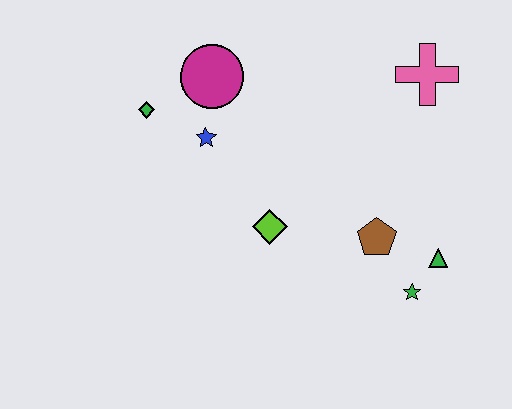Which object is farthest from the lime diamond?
The pink cross is farthest from the lime diamond.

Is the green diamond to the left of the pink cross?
Yes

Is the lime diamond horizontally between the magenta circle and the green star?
Yes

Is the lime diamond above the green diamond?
No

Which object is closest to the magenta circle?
The blue star is closest to the magenta circle.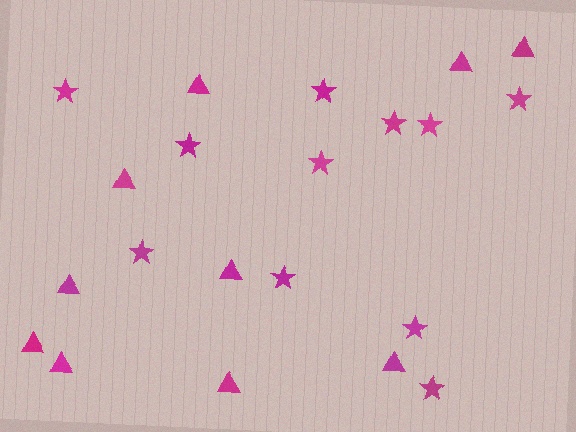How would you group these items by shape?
There are 2 groups: one group of stars (11) and one group of triangles (10).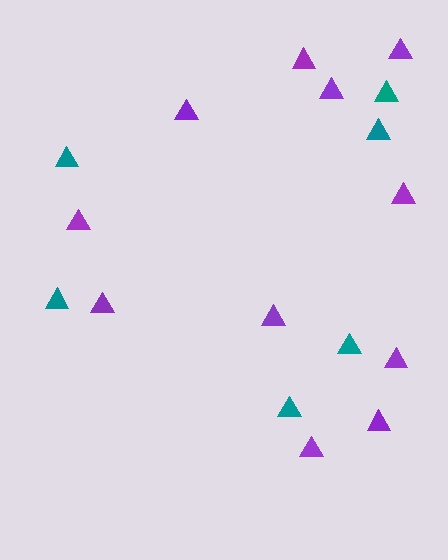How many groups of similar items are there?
There are 2 groups: one group of teal triangles (6) and one group of purple triangles (11).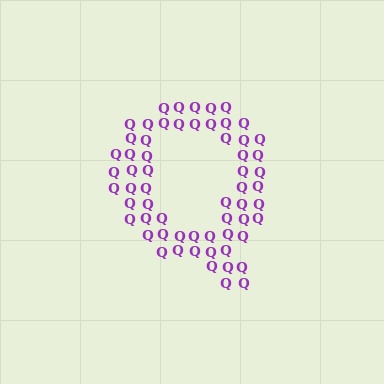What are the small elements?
The small elements are letter Q's.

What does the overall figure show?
The overall figure shows the letter Q.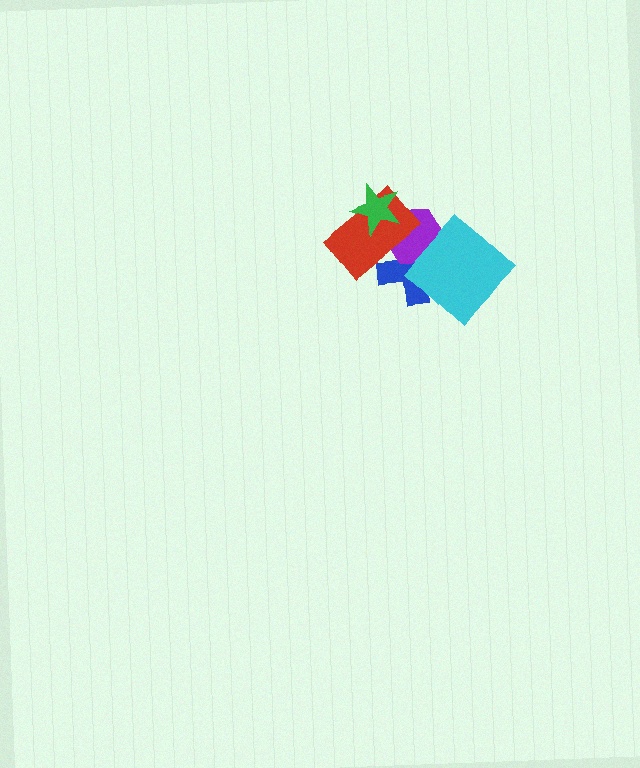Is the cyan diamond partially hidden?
No, no other shape covers it.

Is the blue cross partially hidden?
Yes, it is partially covered by another shape.